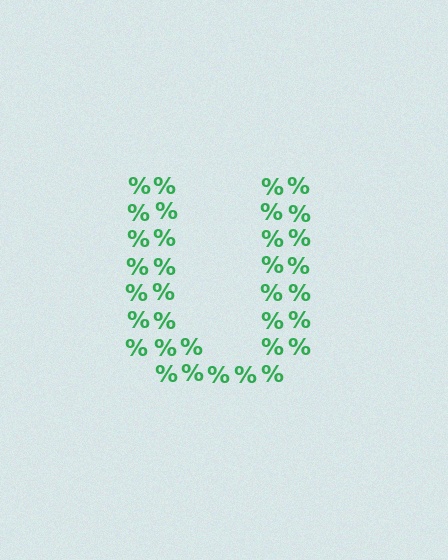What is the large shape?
The large shape is the letter U.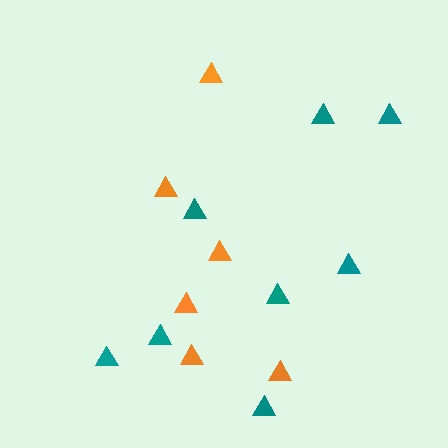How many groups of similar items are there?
There are 2 groups: one group of teal triangles (8) and one group of orange triangles (6).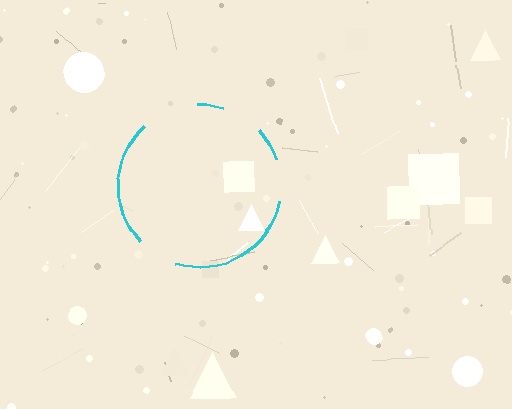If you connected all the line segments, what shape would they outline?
They would outline a circle.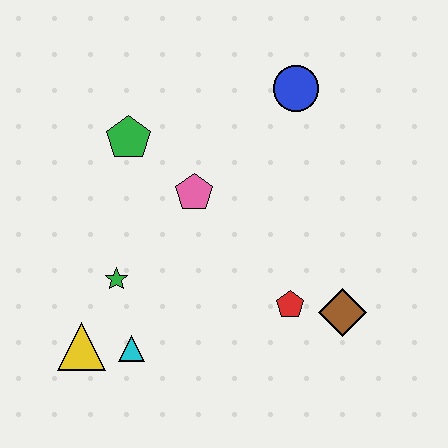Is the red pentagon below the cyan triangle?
No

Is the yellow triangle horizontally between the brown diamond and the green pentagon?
No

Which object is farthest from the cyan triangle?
The blue circle is farthest from the cyan triangle.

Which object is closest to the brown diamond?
The red pentagon is closest to the brown diamond.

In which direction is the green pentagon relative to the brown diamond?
The green pentagon is to the left of the brown diamond.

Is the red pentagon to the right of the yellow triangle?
Yes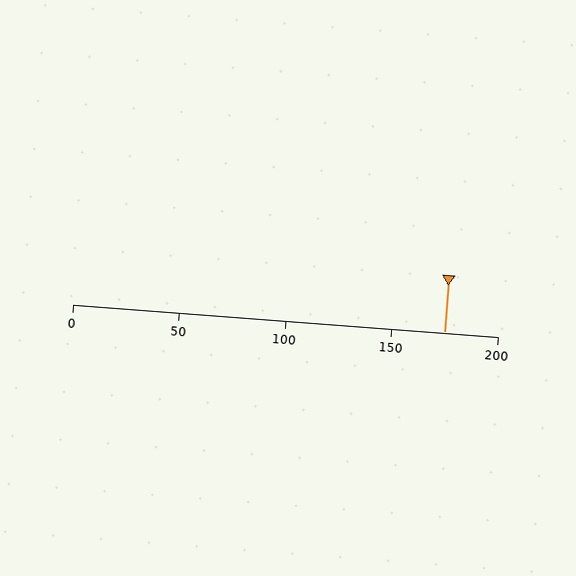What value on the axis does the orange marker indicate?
The marker indicates approximately 175.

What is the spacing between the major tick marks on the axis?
The major ticks are spaced 50 apart.